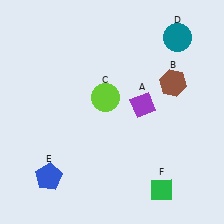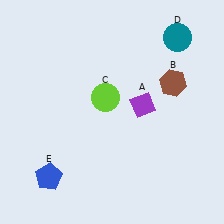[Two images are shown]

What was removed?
The green diamond (F) was removed in Image 2.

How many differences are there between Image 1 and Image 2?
There is 1 difference between the two images.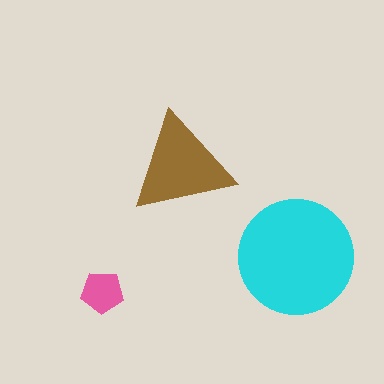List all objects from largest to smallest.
The cyan circle, the brown triangle, the pink pentagon.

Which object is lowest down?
The pink pentagon is bottommost.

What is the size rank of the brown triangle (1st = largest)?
2nd.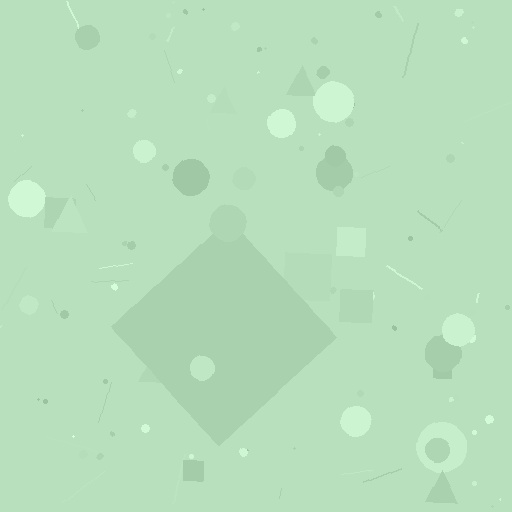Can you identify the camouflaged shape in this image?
The camouflaged shape is a diamond.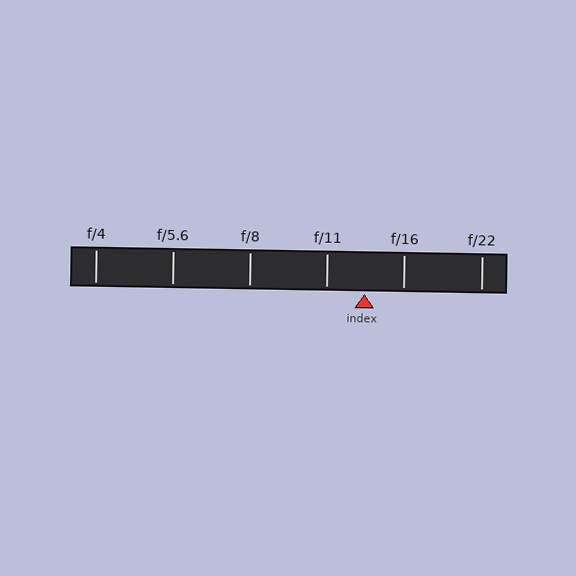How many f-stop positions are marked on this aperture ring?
There are 6 f-stop positions marked.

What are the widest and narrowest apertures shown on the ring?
The widest aperture shown is f/4 and the narrowest is f/22.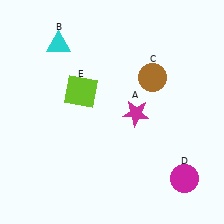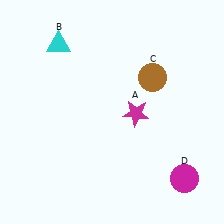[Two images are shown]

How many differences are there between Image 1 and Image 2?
There is 1 difference between the two images.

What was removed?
The lime square (E) was removed in Image 2.